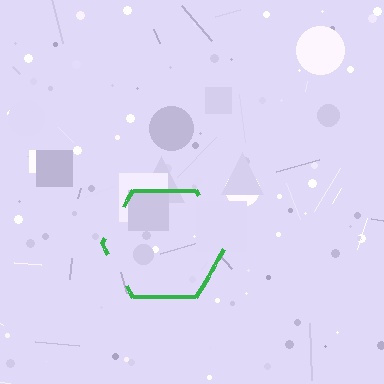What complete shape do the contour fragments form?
The contour fragments form a hexagon.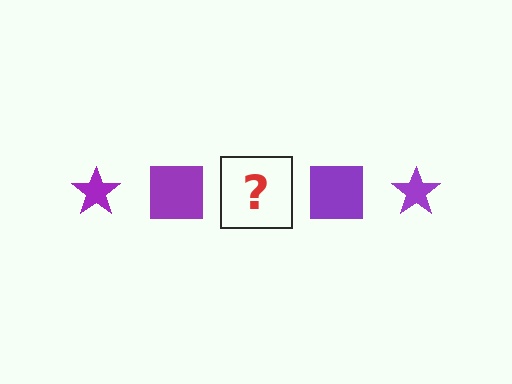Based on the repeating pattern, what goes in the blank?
The blank should be a purple star.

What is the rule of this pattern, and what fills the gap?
The rule is that the pattern cycles through star, square shapes in purple. The gap should be filled with a purple star.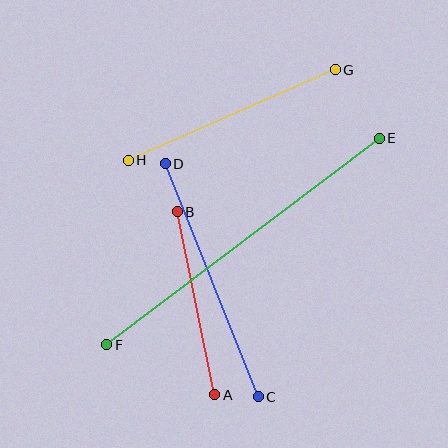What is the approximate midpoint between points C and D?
The midpoint is at approximately (212, 280) pixels.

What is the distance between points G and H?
The distance is approximately 226 pixels.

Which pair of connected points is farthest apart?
Points E and F are farthest apart.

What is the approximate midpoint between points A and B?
The midpoint is at approximately (196, 303) pixels.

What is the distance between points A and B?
The distance is approximately 187 pixels.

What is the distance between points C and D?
The distance is approximately 251 pixels.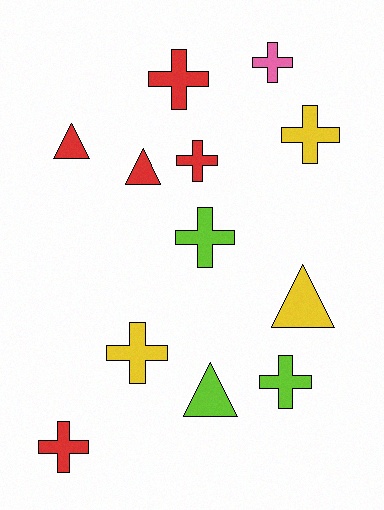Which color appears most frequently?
Red, with 5 objects.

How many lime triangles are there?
There is 1 lime triangle.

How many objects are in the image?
There are 12 objects.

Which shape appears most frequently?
Cross, with 8 objects.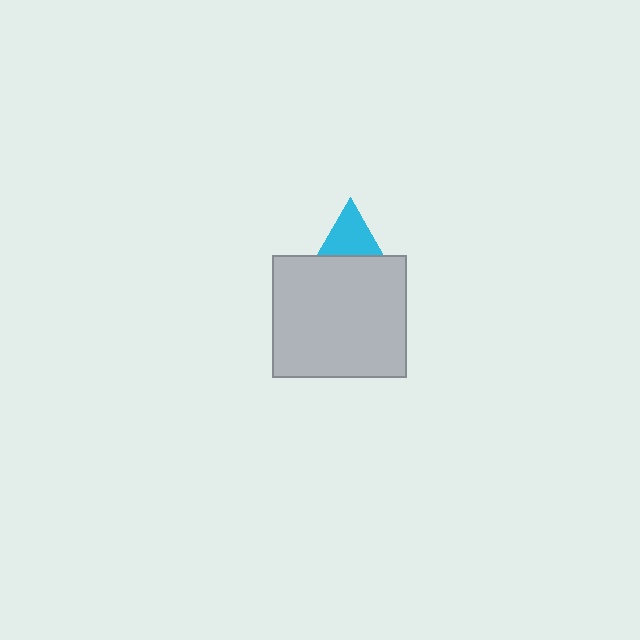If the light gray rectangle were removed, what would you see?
You would see the complete cyan triangle.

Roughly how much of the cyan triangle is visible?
A small part of it is visible (roughly 44%).